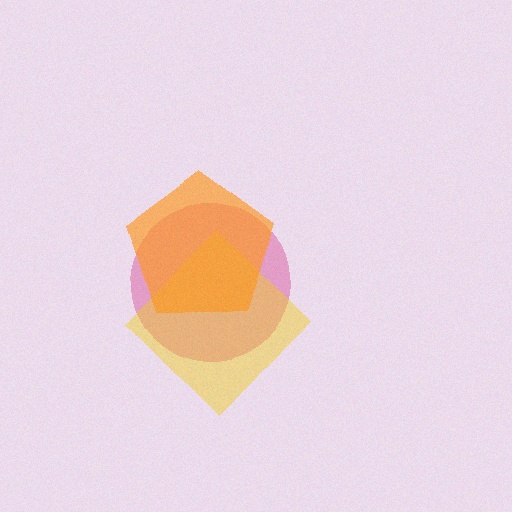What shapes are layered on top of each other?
The layered shapes are: a pink circle, a yellow diamond, an orange pentagon.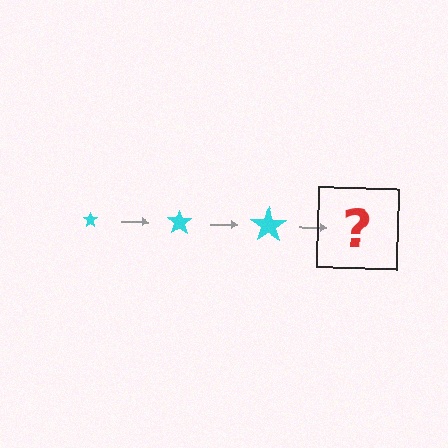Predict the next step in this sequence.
The next step is a cyan star, larger than the previous one.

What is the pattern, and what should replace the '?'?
The pattern is that the star gets progressively larger each step. The '?' should be a cyan star, larger than the previous one.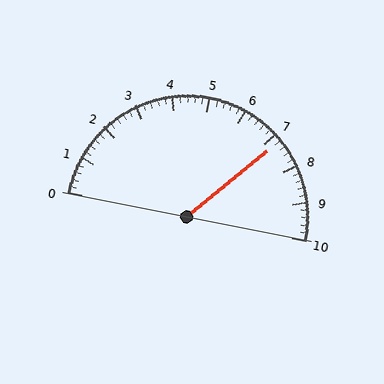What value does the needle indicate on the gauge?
The needle indicates approximately 7.2.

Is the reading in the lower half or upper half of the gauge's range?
The reading is in the upper half of the range (0 to 10).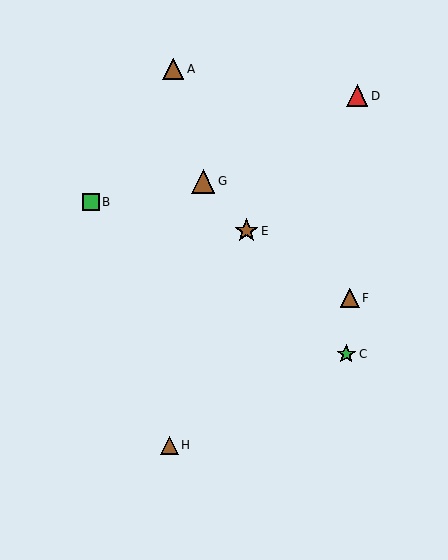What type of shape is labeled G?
Shape G is a brown triangle.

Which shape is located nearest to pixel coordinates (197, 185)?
The brown triangle (labeled G) at (203, 181) is nearest to that location.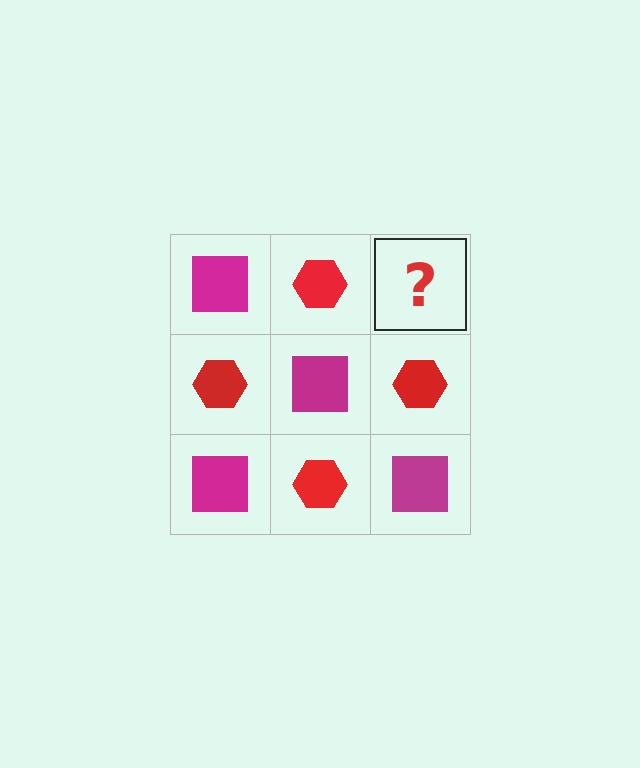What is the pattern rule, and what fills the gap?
The rule is that it alternates magenta square and red hexagon in a checkerboard pattern. The gap should be filled with a magenta square.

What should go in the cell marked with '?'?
The missing cell should contain a magenta square.